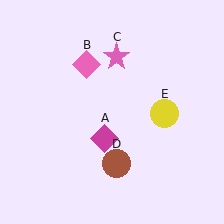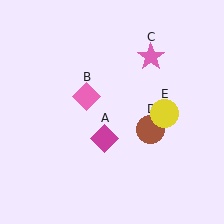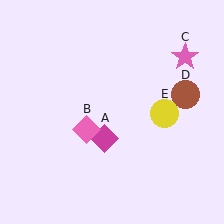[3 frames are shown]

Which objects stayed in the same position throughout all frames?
Magenta diamond (object A) and yellow circle (object E) remained stationary.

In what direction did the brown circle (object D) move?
The brown circle (object D) moved up and to the right.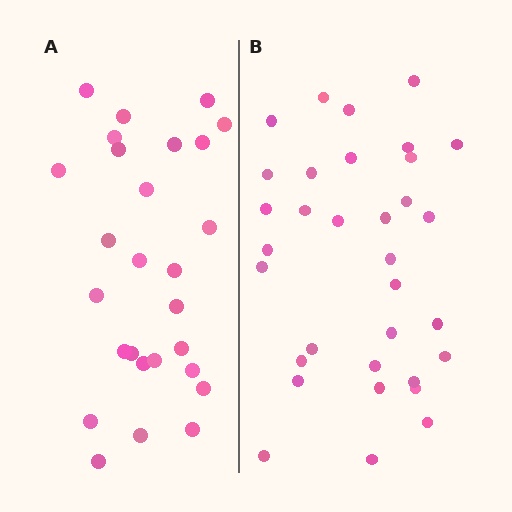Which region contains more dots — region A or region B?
Region B (the right region) has more dots.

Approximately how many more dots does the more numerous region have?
Region B has about 6 more dots than region A.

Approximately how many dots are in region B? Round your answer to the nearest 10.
About 30 dots. (The exact count is 33, which rounds to 30.)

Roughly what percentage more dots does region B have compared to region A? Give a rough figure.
About 20% more.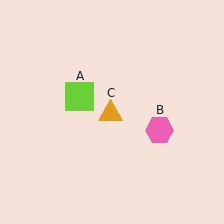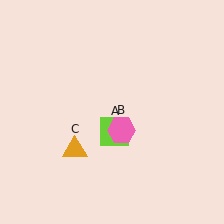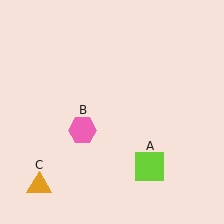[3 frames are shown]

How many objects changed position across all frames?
3 objects changed position: lime square (object A), pink hexagon (object B), orange triangle (object C).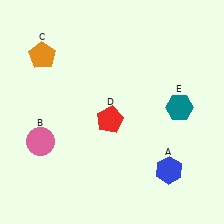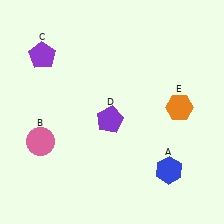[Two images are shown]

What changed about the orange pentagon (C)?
In Image 1, C is orange. In Image 2, it changed to purple.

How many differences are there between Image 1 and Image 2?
There are 3 differences between the two images.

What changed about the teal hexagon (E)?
In Image 1, E is teal. In Image 2, it changed to orange.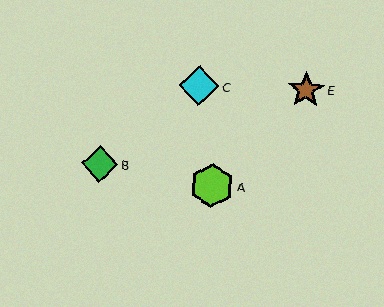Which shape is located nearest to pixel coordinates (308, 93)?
The brown star (labeled E) at (306, 90) is nearest to that location.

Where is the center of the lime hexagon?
The center of the lime hexagon is at (212, 186).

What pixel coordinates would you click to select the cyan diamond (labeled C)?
Click at (199, 86) to select the cyan diamond C.